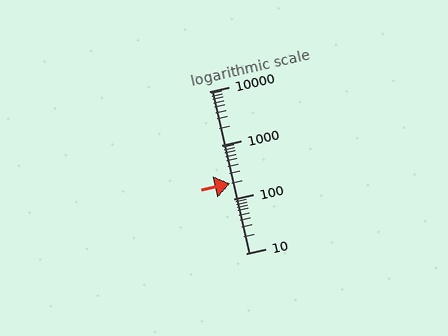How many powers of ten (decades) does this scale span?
The scale spans 3 decades, from 10 to 10000.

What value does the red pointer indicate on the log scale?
The pointer indicates approximately 200.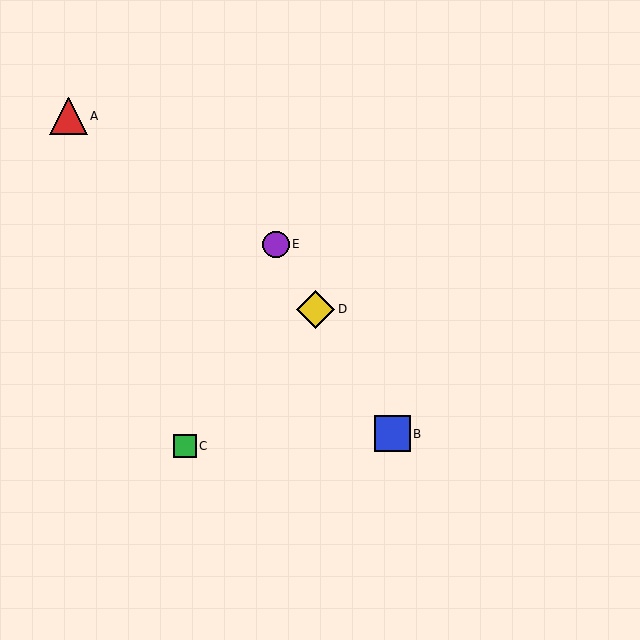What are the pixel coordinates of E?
Object E is at (276, 244).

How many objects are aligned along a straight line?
3 objects (B, D, E) are aligned along a straight line.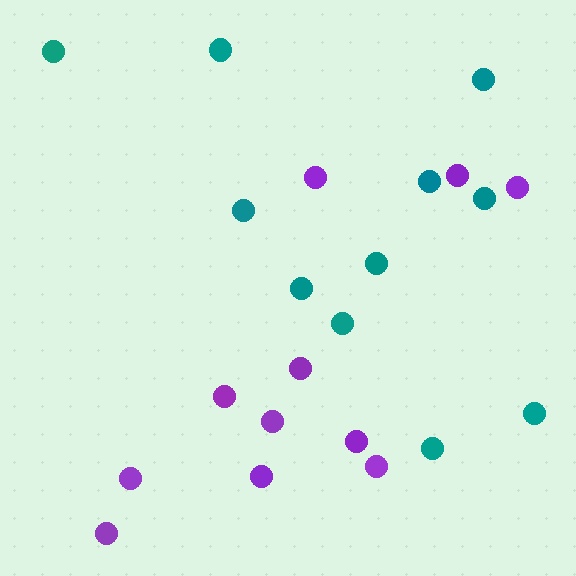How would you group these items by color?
There are 2 groups: one group of purple circles (11) and one group of teal circles (11).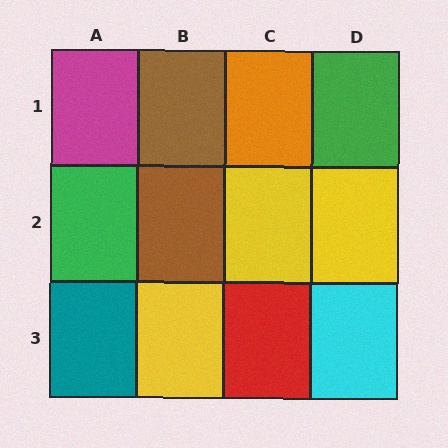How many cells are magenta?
1 cell is magenta.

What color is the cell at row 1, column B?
Brown.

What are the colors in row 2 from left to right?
Green, brown, yellow, yellow.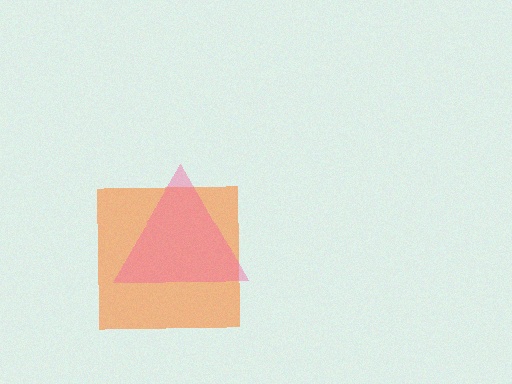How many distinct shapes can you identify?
There are 2 distinct shapes: an orange square, a pink triangle.